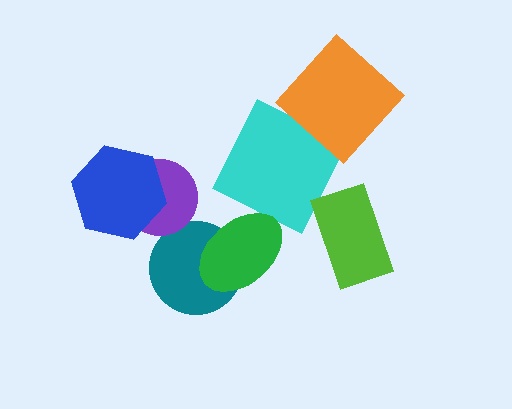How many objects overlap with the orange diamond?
0 objects overlap with the orange diamond.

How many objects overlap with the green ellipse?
1 object overlaps with the green ellipse.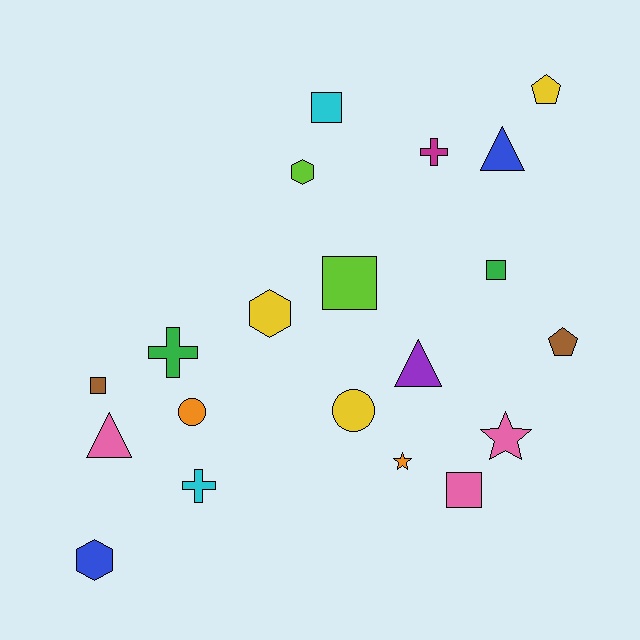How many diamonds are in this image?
There are no diamonds.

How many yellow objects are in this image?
There are 3 yellow objects.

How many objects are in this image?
There are 20 objects.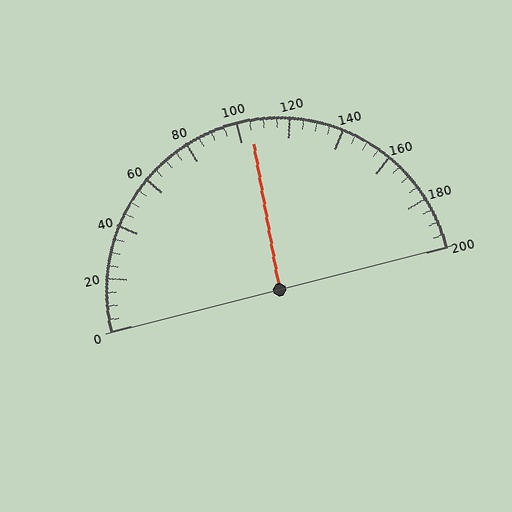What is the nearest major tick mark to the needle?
The nearest major tick mark is 100.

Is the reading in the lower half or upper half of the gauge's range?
The reading is in the upper half of the range (0 to 200).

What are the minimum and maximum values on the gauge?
The gauge ranges from 0 to 200.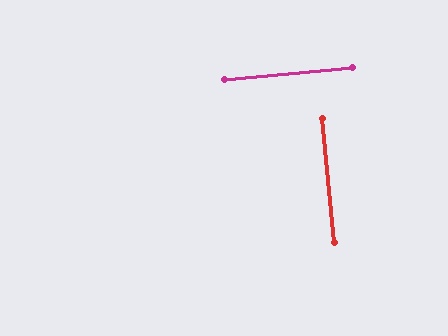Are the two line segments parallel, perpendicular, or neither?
Perpendicular — they meet at approximately 90°.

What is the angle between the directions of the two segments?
Approximately 90 degrees.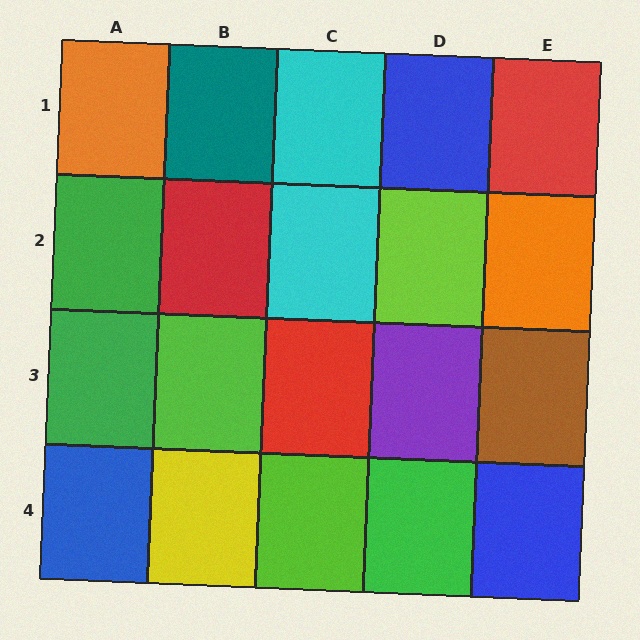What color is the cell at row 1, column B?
Teal.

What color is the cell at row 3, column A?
Green.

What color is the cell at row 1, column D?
Blue.